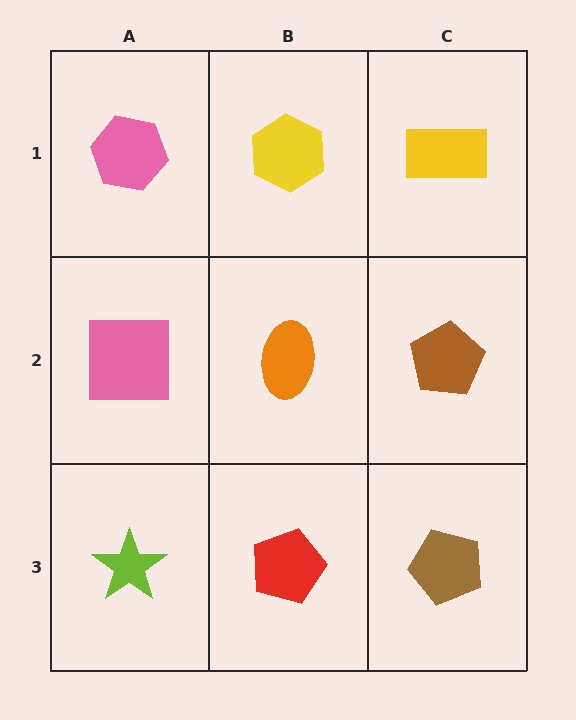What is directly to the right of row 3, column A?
A red pentagon.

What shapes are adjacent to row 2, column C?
A yellow rectangle (row 1, column C), a brown pentagon (row 3, column C), an orange ellipse (row 2, column B).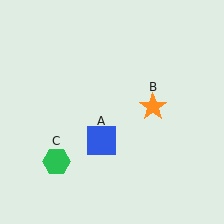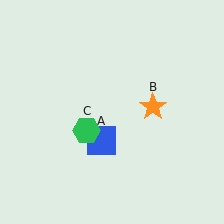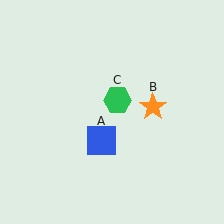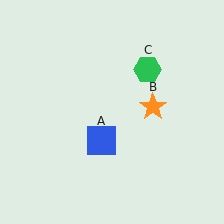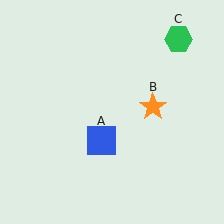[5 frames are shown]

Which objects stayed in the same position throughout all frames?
Blue square (object A) and orange star (object B) remained stationary.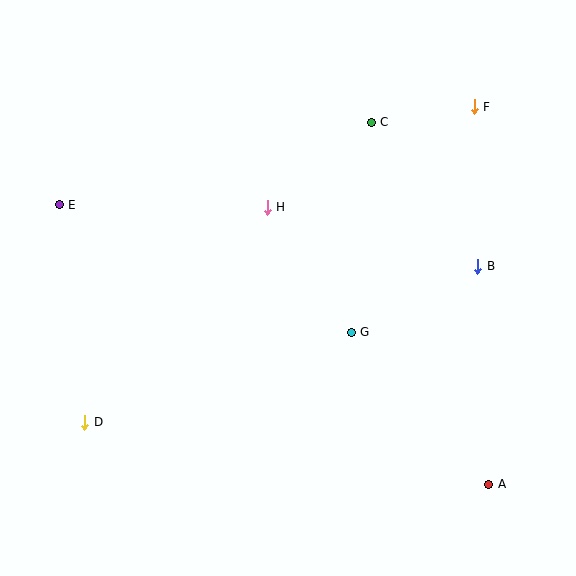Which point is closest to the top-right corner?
Point F is closest to the top-right corner.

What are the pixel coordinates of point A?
Point A is at (489, 484).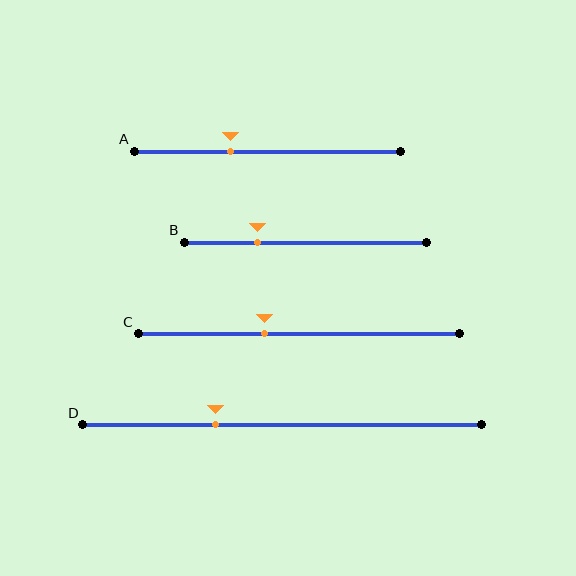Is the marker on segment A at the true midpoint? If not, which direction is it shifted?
No, the marker on segment A is shifted to the left by about 14% of the segment length.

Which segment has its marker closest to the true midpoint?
Segment C has its marker closest to the true midpoint.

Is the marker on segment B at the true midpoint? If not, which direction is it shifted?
No, the marker on segment B is shifted to the left by about 20% of the segment length.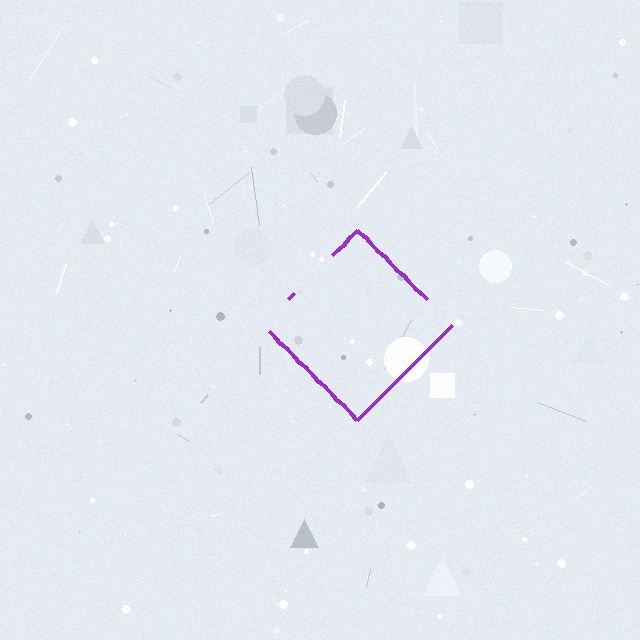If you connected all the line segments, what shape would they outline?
They would outline a diamond.